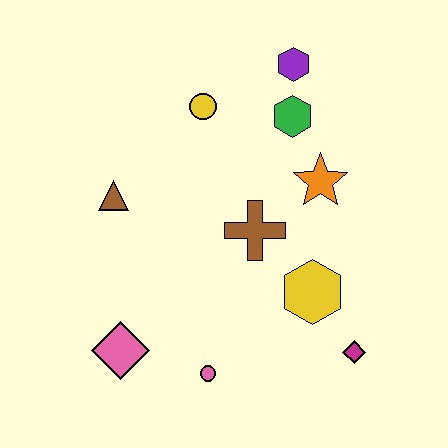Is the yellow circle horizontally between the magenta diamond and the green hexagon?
No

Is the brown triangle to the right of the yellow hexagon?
No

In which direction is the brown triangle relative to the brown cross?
The brown triangle is to the left of the brown cross.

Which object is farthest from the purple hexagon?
The pink diamond is farthest from the purple hexagon.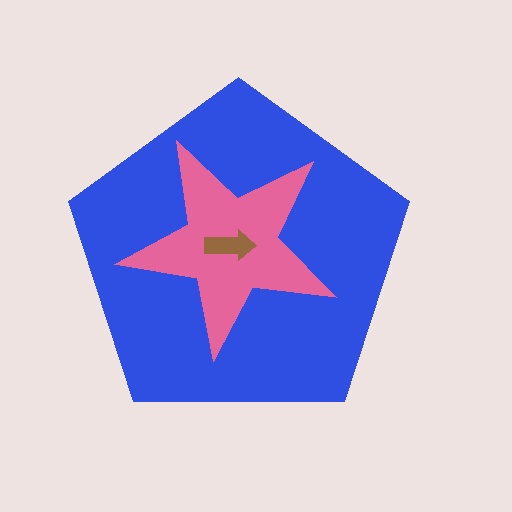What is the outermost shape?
The blue pentagon.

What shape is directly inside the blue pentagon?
The pink star.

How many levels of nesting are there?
3.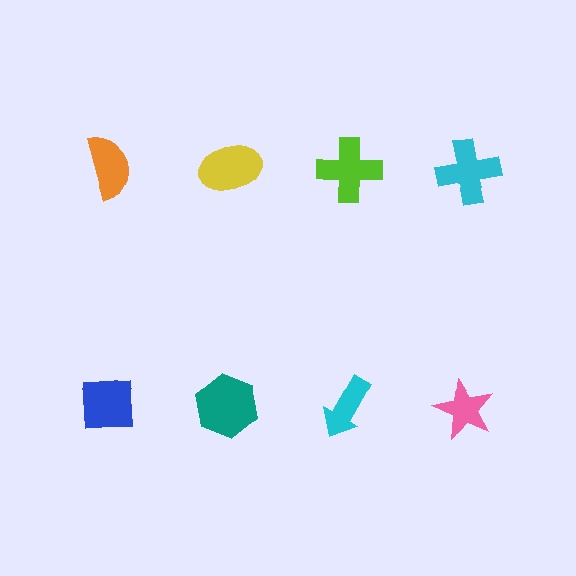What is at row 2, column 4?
A pink star.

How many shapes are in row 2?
4 shapes.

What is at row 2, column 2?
A teal hexagon.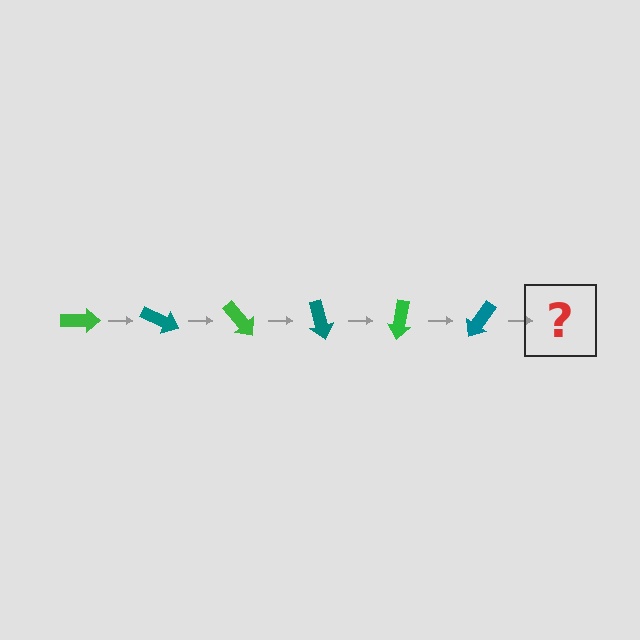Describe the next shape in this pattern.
It should be a green arrow, rotated 150 degrees from the start.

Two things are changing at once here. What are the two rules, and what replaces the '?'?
The two rules are that it rotates 25 degrees each step and the color cycles through green and teal. The '?' should be a green arrow, rotated 150 degrees from the start.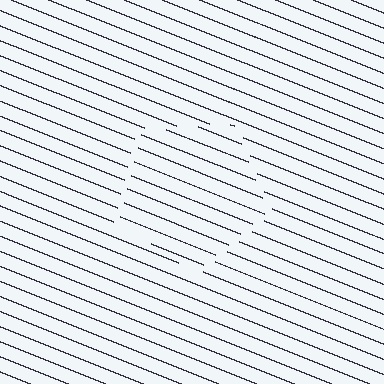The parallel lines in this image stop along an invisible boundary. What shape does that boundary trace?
An illusory pentagon. The interior of the shape contains the same grating, shifted by half a period — the contour is defined by the phase discontinuity where line-ends from the inner and outer gratings abut.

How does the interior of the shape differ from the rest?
The interior of the shape contains the same grating, shifted by half a period — the contour is defined by the phase discontinuity where line-ends from the inner and outer gratings abut.